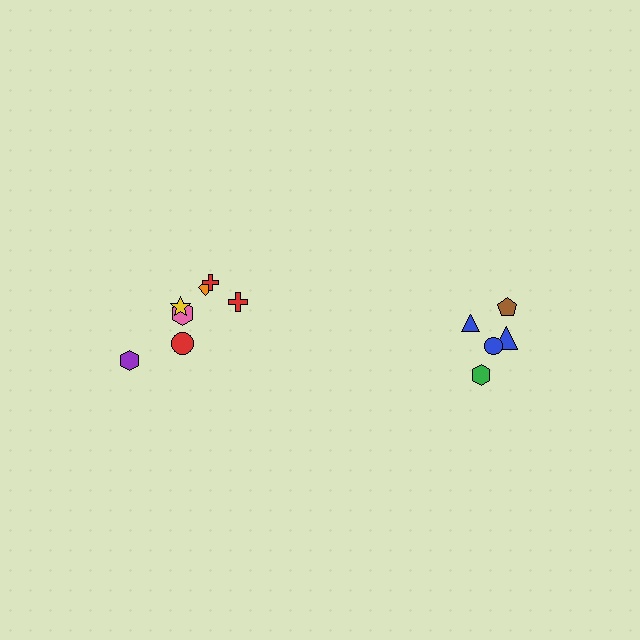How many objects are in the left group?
There are 7 objects.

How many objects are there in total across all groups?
There are 12 objects.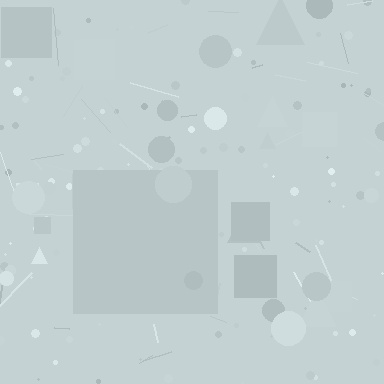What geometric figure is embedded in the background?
A square is embedded in the background.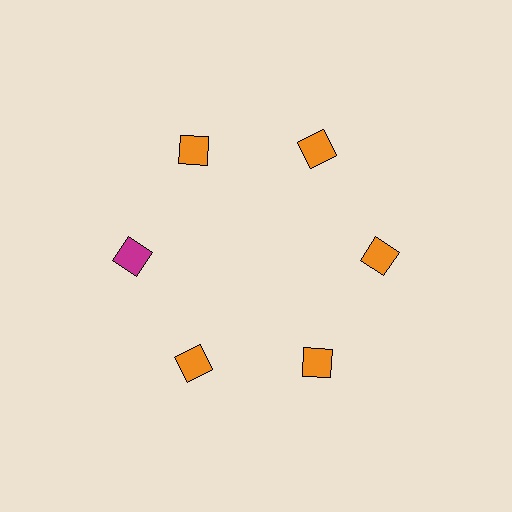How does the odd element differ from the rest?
It has a different color: magenta instead of orange.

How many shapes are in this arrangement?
There are 6 shapes arranged in a ring pattern.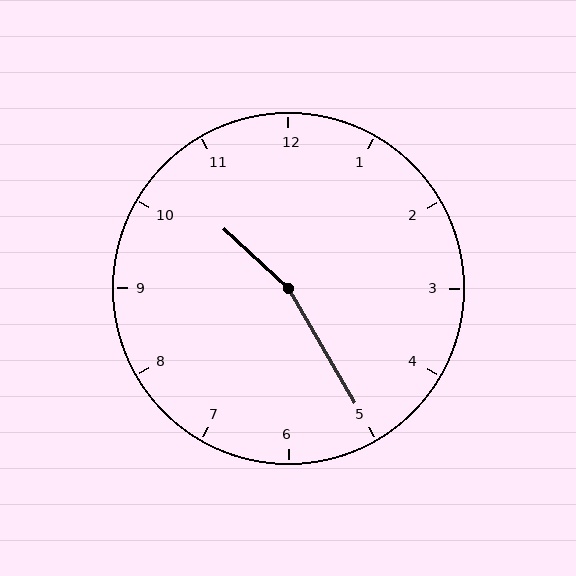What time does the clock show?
10:25.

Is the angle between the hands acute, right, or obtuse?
It is obtuse.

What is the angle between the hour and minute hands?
Approximately 162 degrees.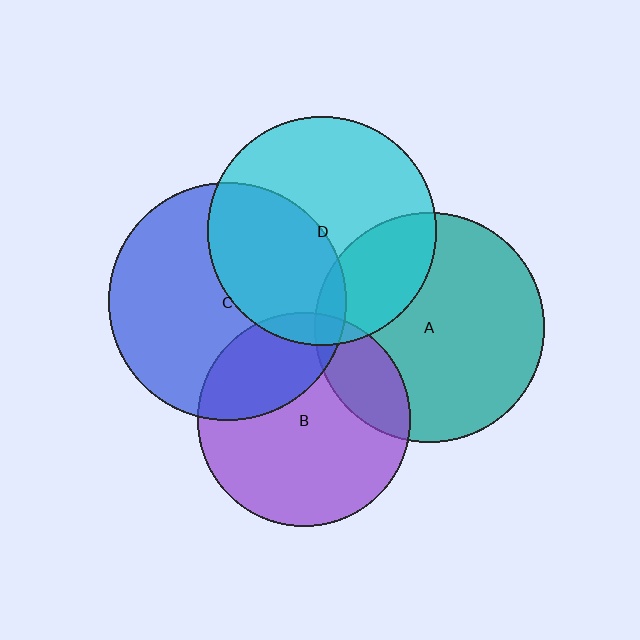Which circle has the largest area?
Circle C (blue).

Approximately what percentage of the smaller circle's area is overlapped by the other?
Approximately 40%.